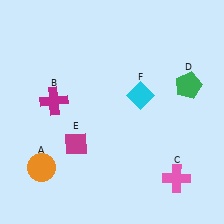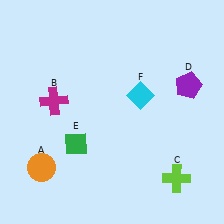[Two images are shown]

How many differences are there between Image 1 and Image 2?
There are 3 differences between the two images.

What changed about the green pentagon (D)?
In Image 1, D is green. In Image 2, it changed to purple.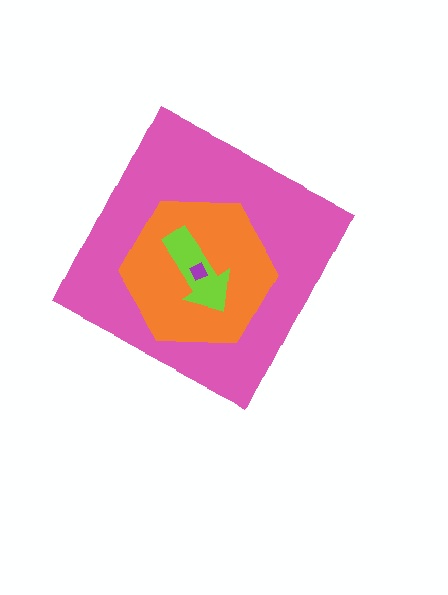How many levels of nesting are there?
4.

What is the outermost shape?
The pink diamond.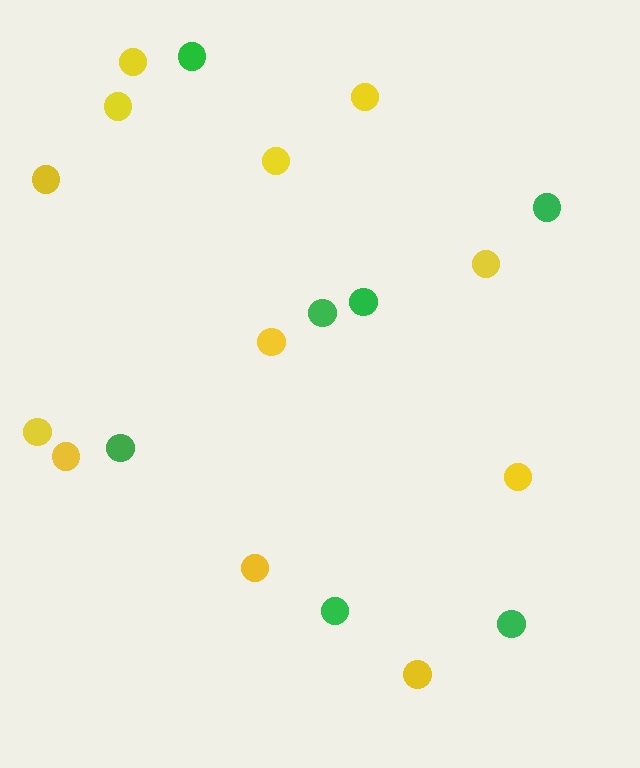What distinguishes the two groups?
There are 2 groups: one group of green circles (7) and one group of yellow circles (12).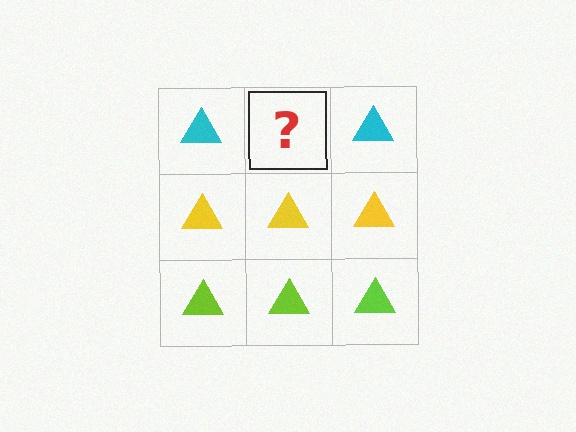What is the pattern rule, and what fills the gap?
The rule is that each row has a consistent color. The gap should be filled with a cyan triangle.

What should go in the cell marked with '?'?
The missing cell should contain a cyan triangle.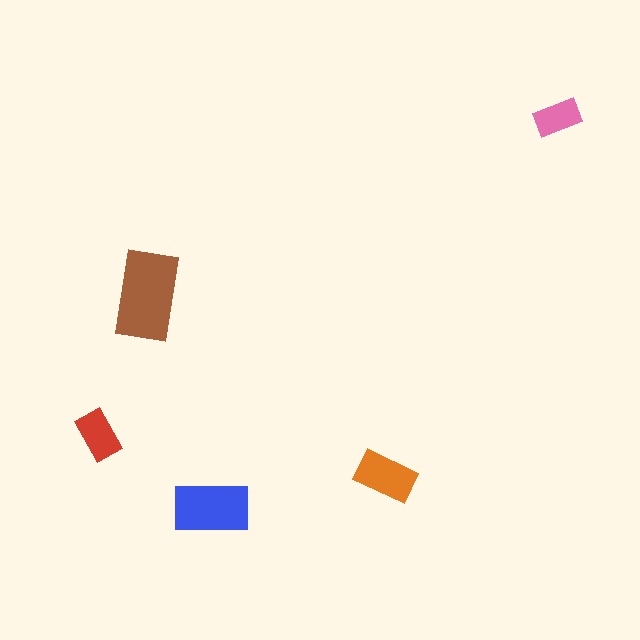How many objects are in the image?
There are 5 objects in the image.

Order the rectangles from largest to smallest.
the brown one, the blue one, the orange one, the red one, the pink one.